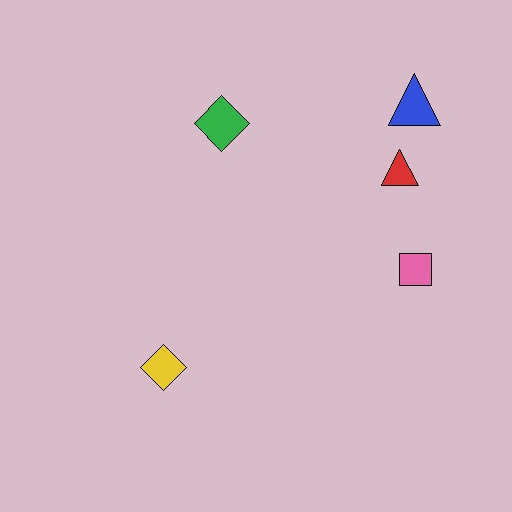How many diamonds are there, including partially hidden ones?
There are 2 diamonds.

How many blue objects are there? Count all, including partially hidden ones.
There is 1 blue object.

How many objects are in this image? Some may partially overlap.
There are 5 objects.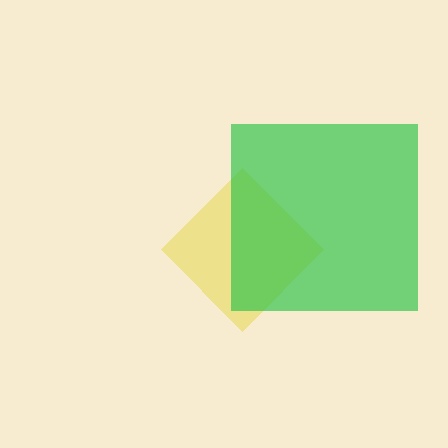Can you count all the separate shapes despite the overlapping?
Yes, there are 2 separate shapes.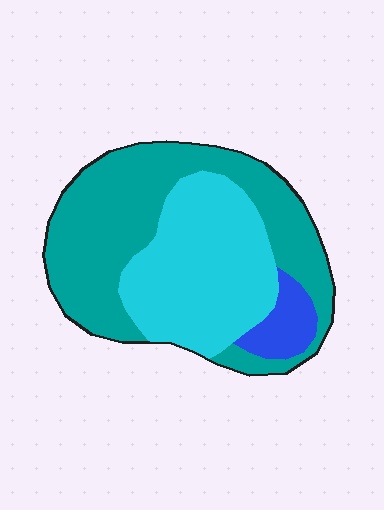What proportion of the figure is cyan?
Cyan takes up between a third and a half of the figure.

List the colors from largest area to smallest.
From largest to smallest: teal, cyan, blue.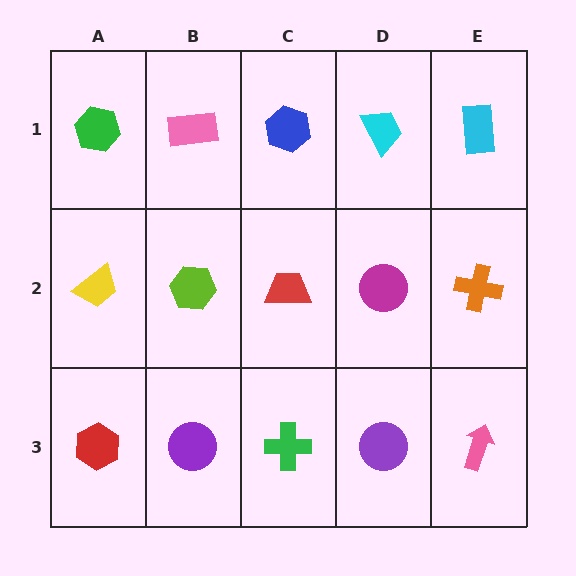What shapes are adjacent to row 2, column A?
A green hexagon (row 1, column A), a red hexagon (row 3, column A), a lime hexagon (row 2, column B).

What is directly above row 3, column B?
A lime hexagon.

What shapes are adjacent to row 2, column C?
A blue hexagon (row 1, column C), a green cross (row 3, column C), a lime hexagon (row 2, column B), a magenta circle (row 2, column D).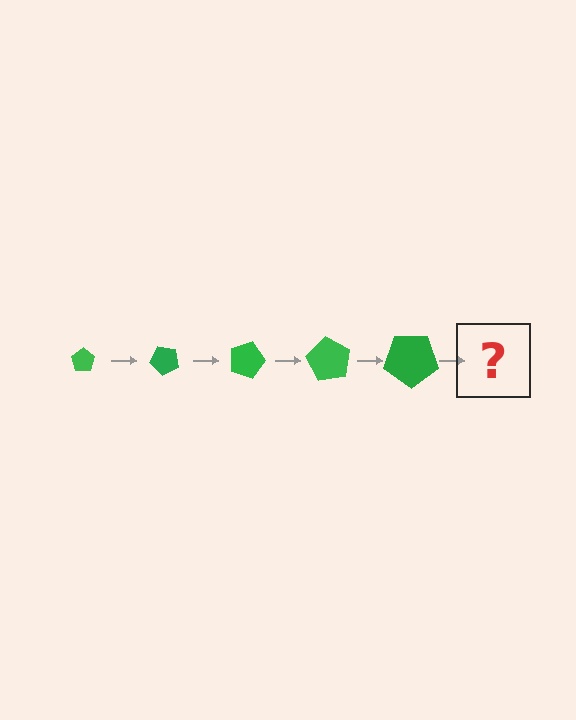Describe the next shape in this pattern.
It should be a pentagon, larger than the previous one and rotated 225 degrees from the start.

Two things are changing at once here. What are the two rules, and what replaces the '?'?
The two rules are that the pentagon grows larger each step and it rotates 45 degrees each step. The '?' should be a pentagon, larger than the previous one and rotated 225 degrees from the start.